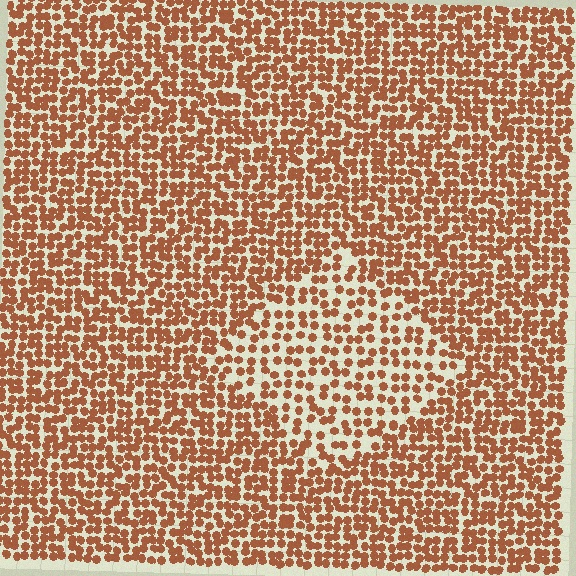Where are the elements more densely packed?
The elements are more densely packed outside the diamond boundary.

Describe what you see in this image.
The image contains small brown elements arranged at two different densities. A diamond-shaped region is visible where the elements are less densely packed than the surrounding area.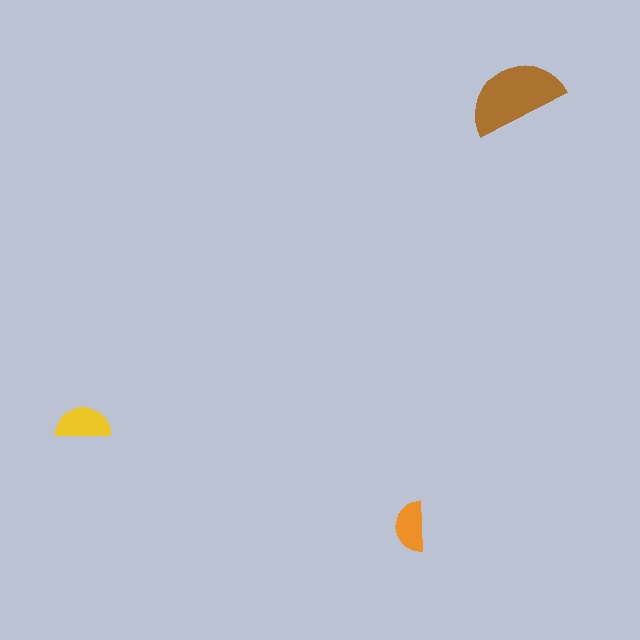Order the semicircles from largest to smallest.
the brown one, the yellow one, the orange one.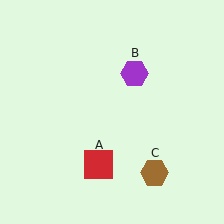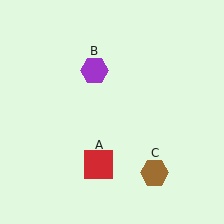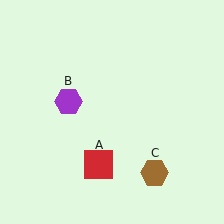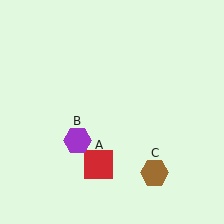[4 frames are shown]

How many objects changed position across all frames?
1 object changed position: purple hexagon (object B).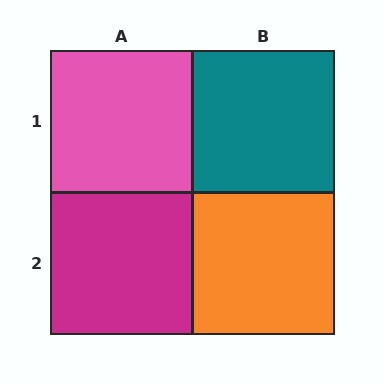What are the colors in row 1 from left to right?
Pink, teal.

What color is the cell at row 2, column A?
Magenta.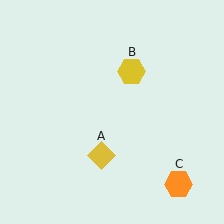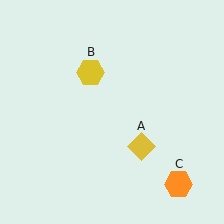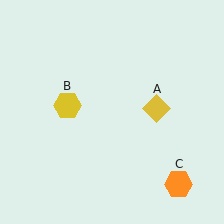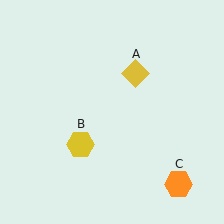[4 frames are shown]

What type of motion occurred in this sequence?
The yellow diamond (object A), yellow hexagon (object B) rotated counterclockwise around the center of the scene.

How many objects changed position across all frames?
2 objects changed position: yellow diamond (object A), yellow hexagon (object B).